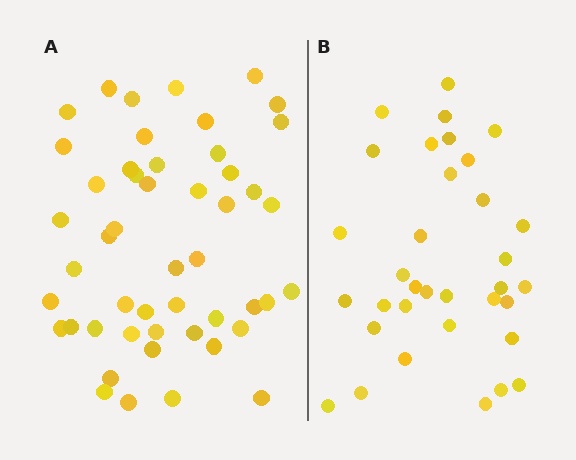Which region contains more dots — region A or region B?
Region A (the left region) has more dots.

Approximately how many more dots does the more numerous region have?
Region A has approximately 15 more dots than region B.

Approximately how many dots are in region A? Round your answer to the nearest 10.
About 50 dots. (The exact count is 49, which rounds to 50.)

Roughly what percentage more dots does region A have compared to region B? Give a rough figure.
About 45% more.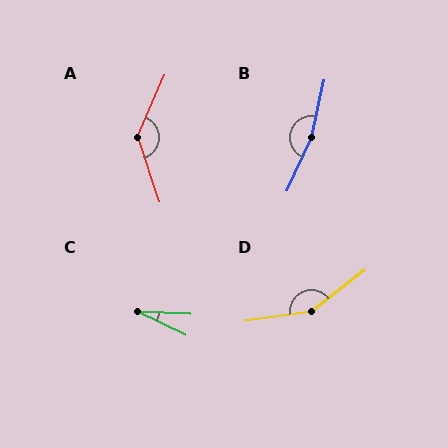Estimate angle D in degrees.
Approximately 150 degrees.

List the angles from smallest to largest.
C (22°), A (138°), D (150°), B (168°).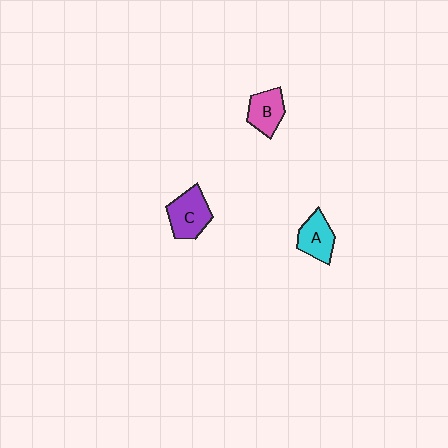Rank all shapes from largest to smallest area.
From largest to smallest: C (purple), A (cyan), B (pink).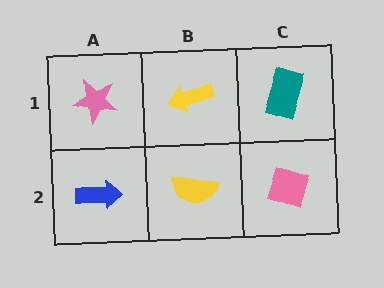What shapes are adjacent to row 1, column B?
A yellow semicircle (row 2, column B), a pink star (row 1, column A), a teal rectangle (row 1, column C).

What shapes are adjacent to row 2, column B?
A yellow arrow (row 1, column B), a blue arrow (row 2, column A), a pink diamond (row 2, column C).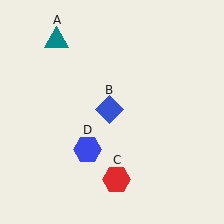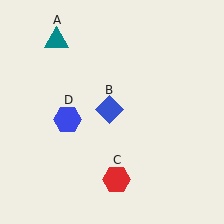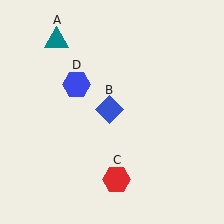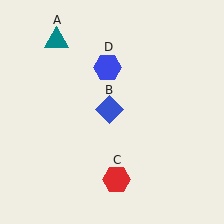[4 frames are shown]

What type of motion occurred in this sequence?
The blue hexagon (object D) rotated clockwise around the center of the scene.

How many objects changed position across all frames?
1 object changed position: blue hexagon (object D).